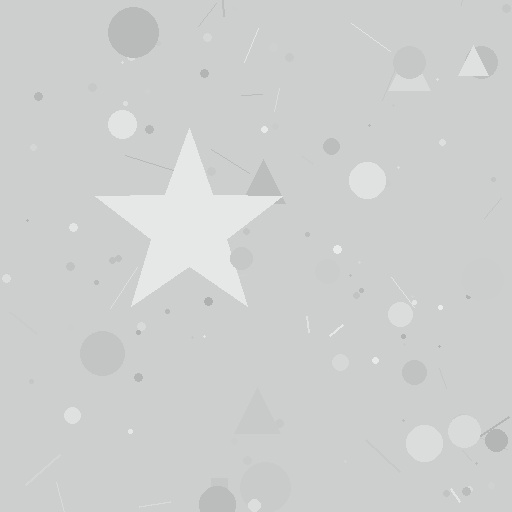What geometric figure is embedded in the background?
A star is embedded in the background.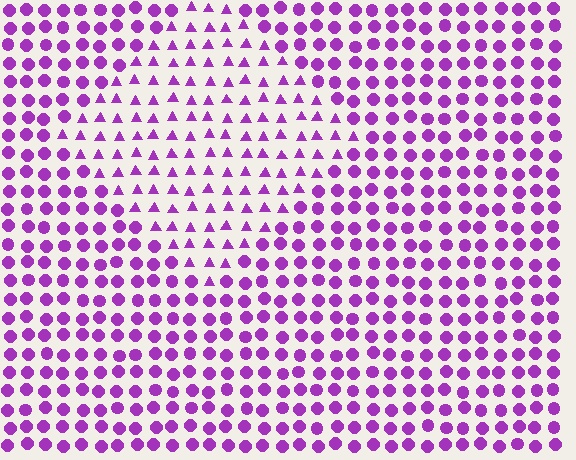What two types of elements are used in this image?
The image uses triangles inside the diamond region and circles outside it.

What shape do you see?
I see a diamond.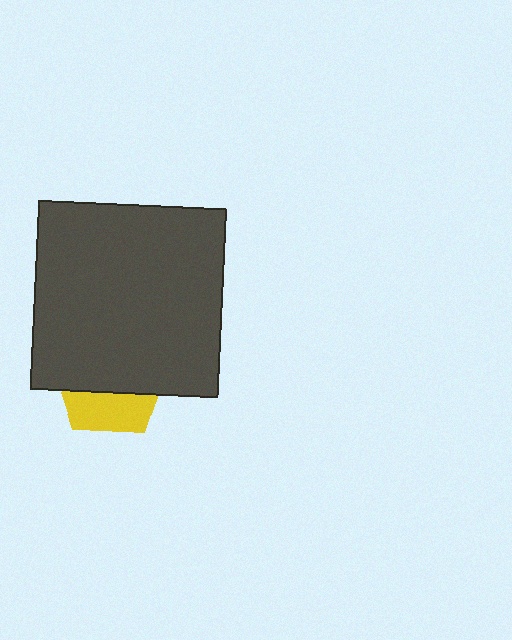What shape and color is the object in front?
The object in front is a dark gray square.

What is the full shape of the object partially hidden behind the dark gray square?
The partially hidden object is a yellow pentagon.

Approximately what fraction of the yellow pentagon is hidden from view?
Roughly 65% of the yellow pentagon is hidden behind the dark gray square.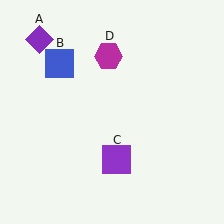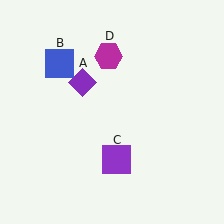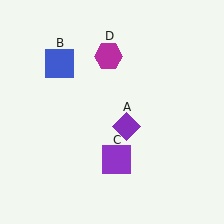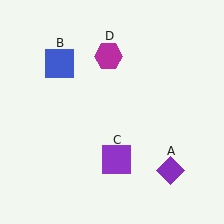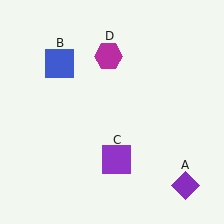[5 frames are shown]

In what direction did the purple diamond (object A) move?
The purple diamond (object A) moved down and to the right.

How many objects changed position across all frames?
1 object changed position: purple diamond (object A).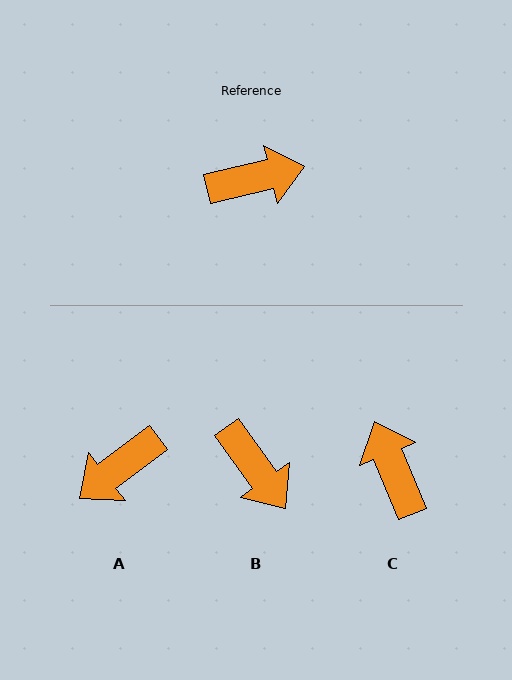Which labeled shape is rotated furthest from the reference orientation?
A, about 155 degrees away.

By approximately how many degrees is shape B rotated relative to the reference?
Approximately 67 degrees clockwise.